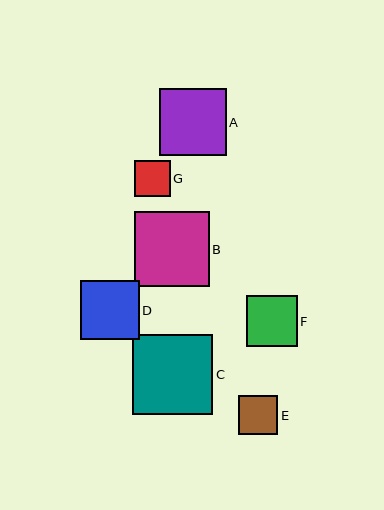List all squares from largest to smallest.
From largest to smallest: C, B, A, D, F, E, G.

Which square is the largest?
Square C is the largest with a size of approximately 80 pixels.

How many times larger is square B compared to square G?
Square B is approximately 2.1 times the size of square G.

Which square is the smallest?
Square G is the smallest with a size of approximately 36 pixels.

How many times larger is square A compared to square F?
Square A is approximately 1.3 times the size of square F.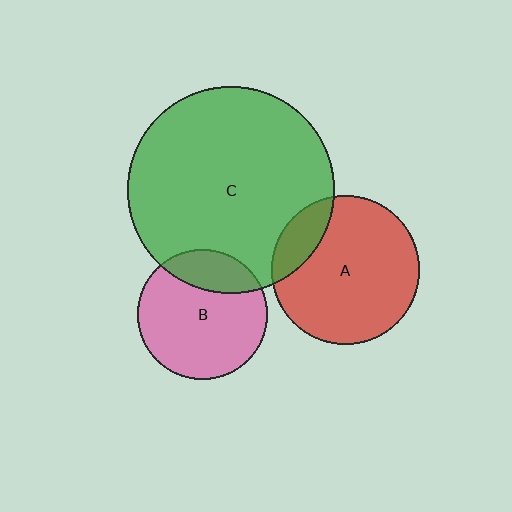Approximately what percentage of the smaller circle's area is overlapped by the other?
Approximately 15%.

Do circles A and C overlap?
Yes.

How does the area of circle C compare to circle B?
Approximately 2.5 times.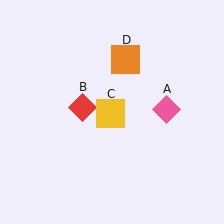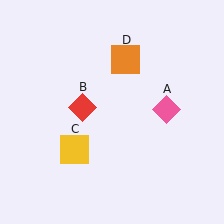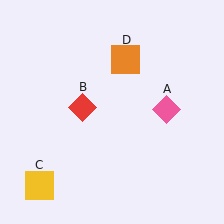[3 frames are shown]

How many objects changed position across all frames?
1 object changed position: yellow square (object C).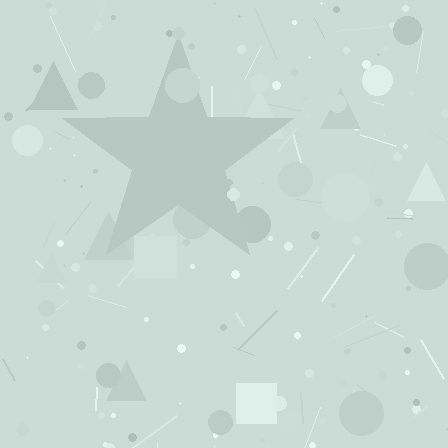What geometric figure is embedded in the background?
A star is embedded in the background.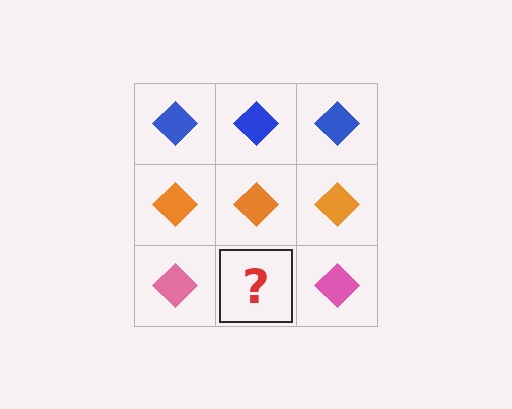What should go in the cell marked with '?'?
The missing cell should contain a pink diamond.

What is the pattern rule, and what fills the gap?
The rule is that each row has a consistent color. The gap should be filled with a pink diamond.